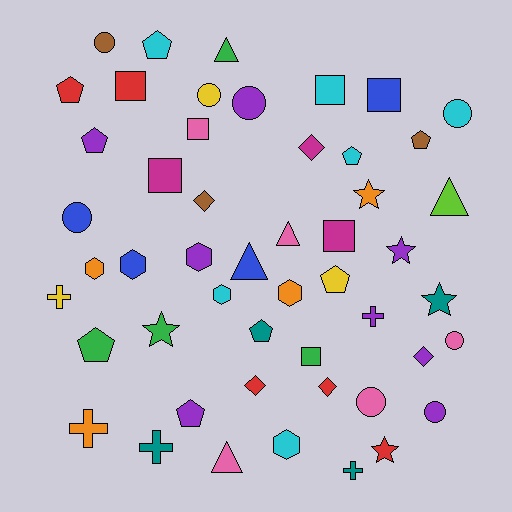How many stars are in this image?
There are 5 stars.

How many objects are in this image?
There are 50 objects.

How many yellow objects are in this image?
There are 3 yellow objects.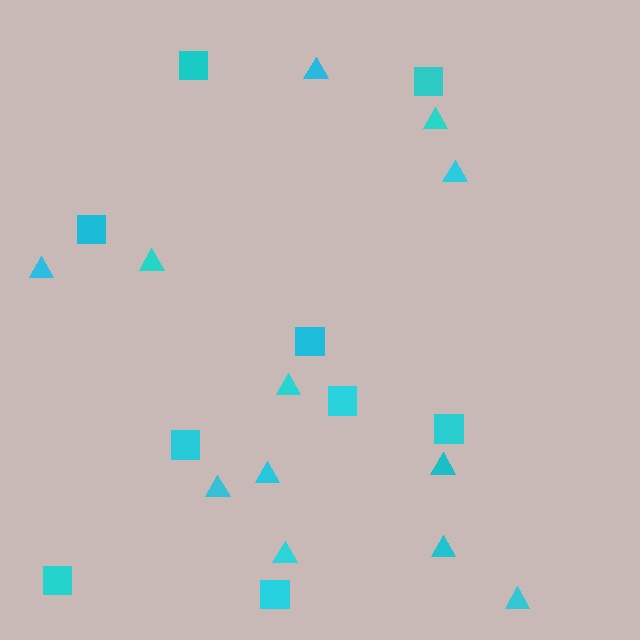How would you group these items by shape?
There are 2 groups: one group of squares (9) and one group of triangles (12).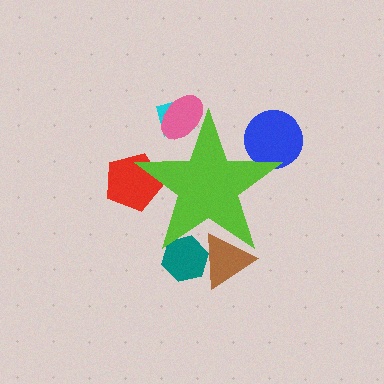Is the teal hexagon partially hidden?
Yes, the teal hexagon is partially hidden behind the lime star.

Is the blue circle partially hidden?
Yes, the blue circle is partially hidden behind the lime star.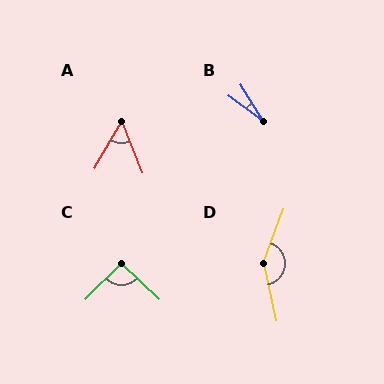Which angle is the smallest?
B, at approximately 22 degrees.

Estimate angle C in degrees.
Approximately 92 degrees.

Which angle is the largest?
D, at approximately 147 degrees.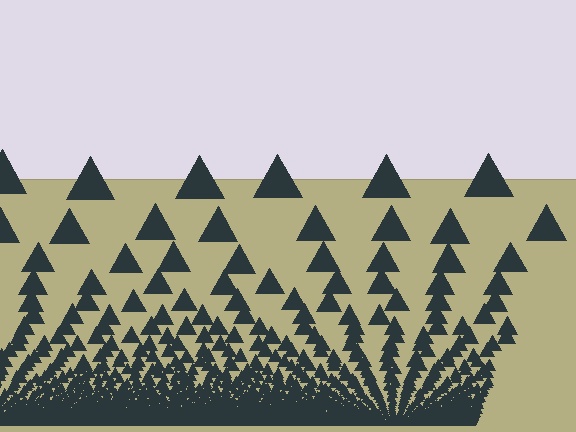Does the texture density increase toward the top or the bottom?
Density increases toward the bottom.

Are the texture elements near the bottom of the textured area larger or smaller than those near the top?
Smaller. The gradient is inverted — elements near the bottom are smaller and denser.